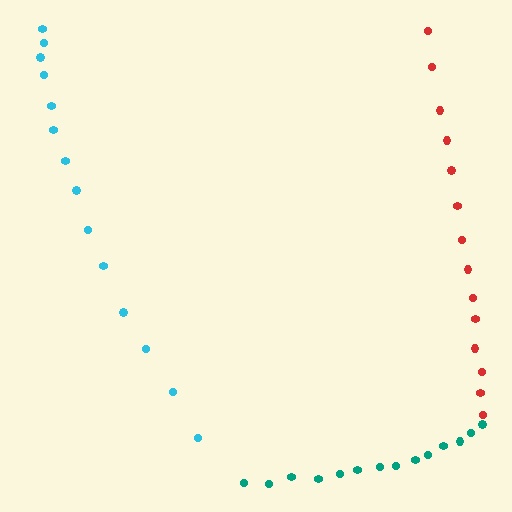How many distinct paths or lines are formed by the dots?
There are 3 distinct paths.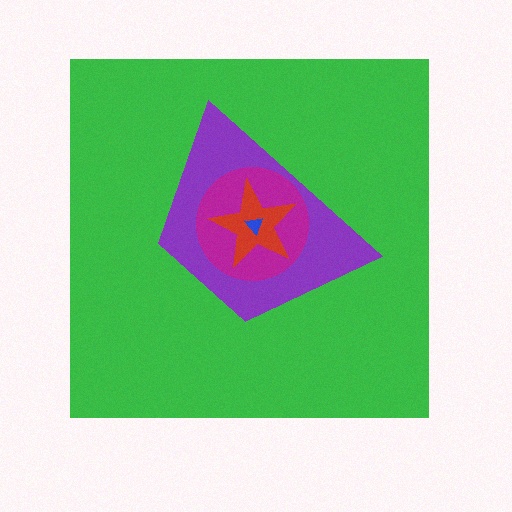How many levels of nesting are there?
5.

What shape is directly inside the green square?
The purple trapezoid.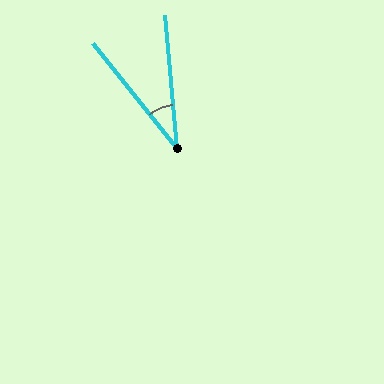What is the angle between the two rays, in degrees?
Approximately 33 degrees.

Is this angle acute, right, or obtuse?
It is acute.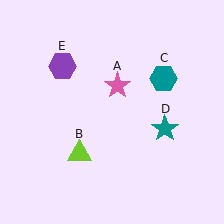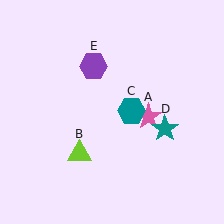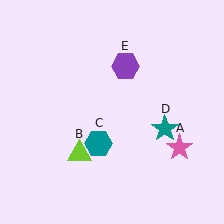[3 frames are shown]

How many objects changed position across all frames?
3 objects changed position: pink star (object A), teal hexagon (object C), purple hexagon (object E).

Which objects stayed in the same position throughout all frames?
Lime triangle (object B) and teal star (object D) remained stationary.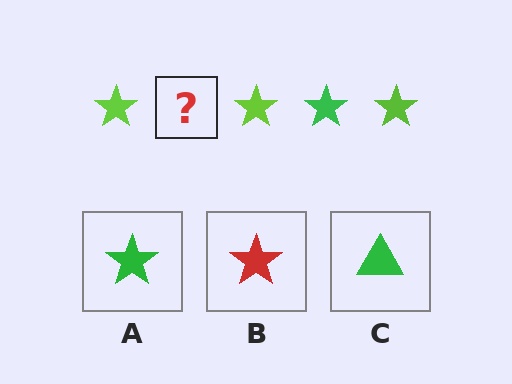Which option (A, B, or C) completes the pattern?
A.